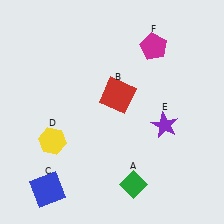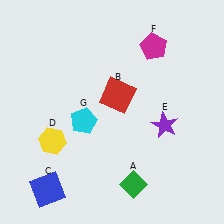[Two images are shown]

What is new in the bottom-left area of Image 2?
A cyan pentagon (G) was added in the bottom-left area of Image 2.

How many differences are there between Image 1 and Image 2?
There is 1 difference between the two images.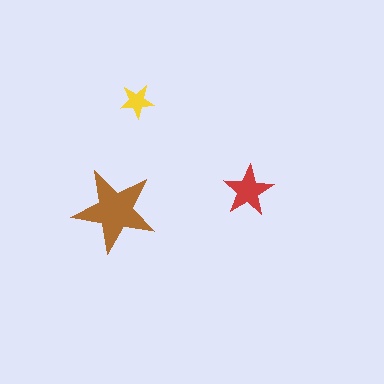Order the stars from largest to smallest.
the brown one, the red one, the yellow one.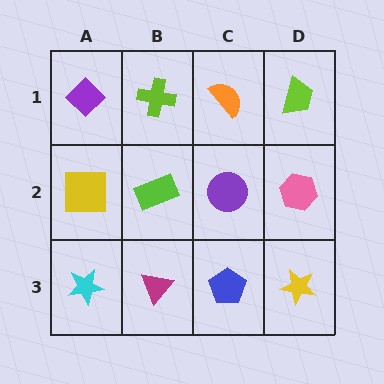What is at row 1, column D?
A lime trapezoid.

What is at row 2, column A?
A yellow square.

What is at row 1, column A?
A purple diamond.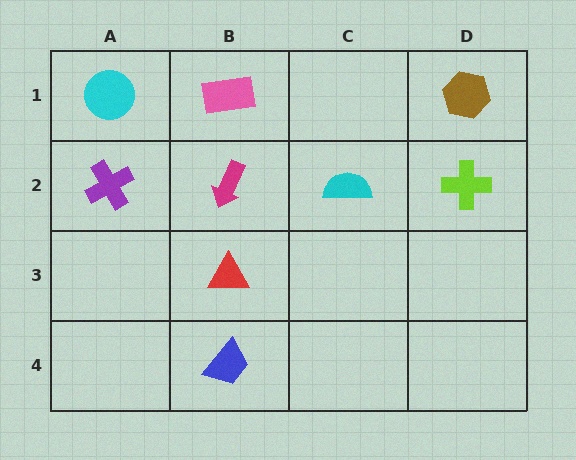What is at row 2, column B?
A magenta arrow.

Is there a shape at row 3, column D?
No, that cell is empty.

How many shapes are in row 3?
1 shape.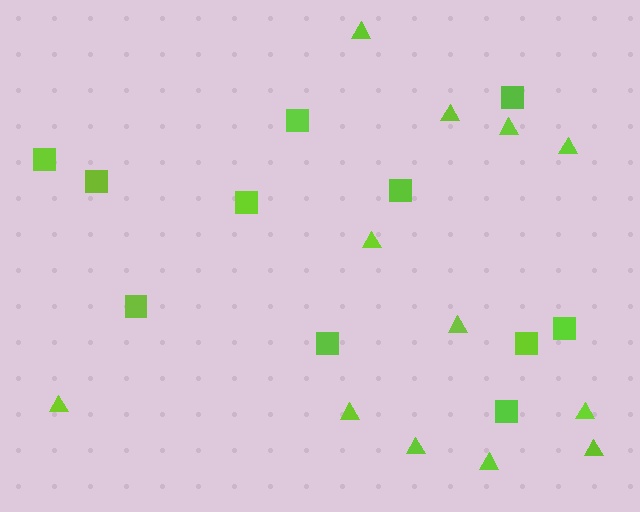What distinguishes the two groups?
There are 2 groups: one group of triangles (12) and one group of squares (11).